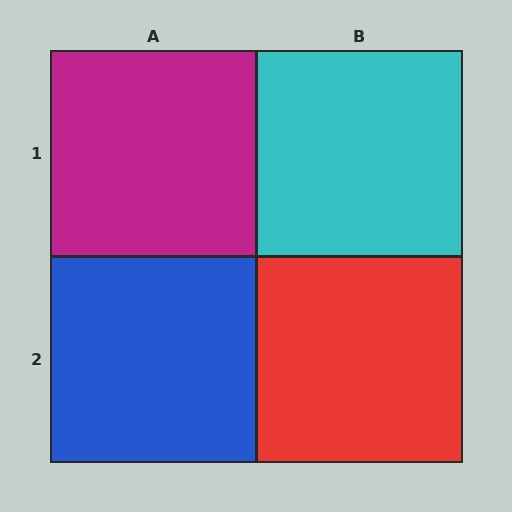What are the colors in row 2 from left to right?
Blue, red.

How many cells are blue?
1 cell is blue.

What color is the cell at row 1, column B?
Cyan.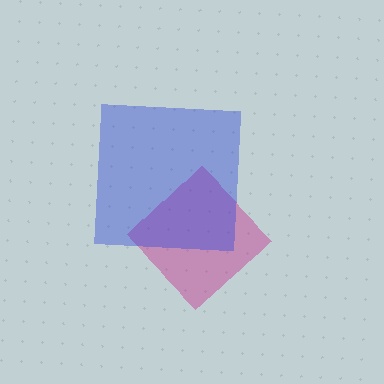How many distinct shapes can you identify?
There are 2 distinct shapes: a magenta diamond, a blue square.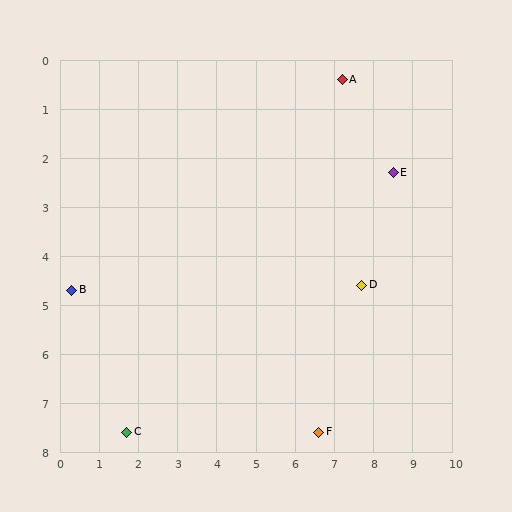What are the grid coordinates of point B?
Point B is at approximately (0.3, 4.7).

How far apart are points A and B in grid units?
Points A and B are about 8.1 grid units apart.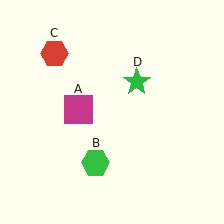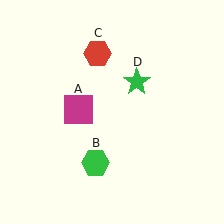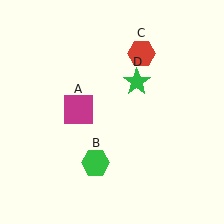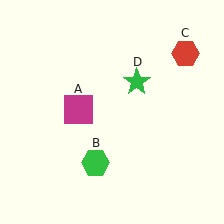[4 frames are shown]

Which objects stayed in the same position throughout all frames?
Magenta square (object A) and green hexagon (object B) and green star (object D) remained stationary.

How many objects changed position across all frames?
1 object changed position: red hexagon (object C).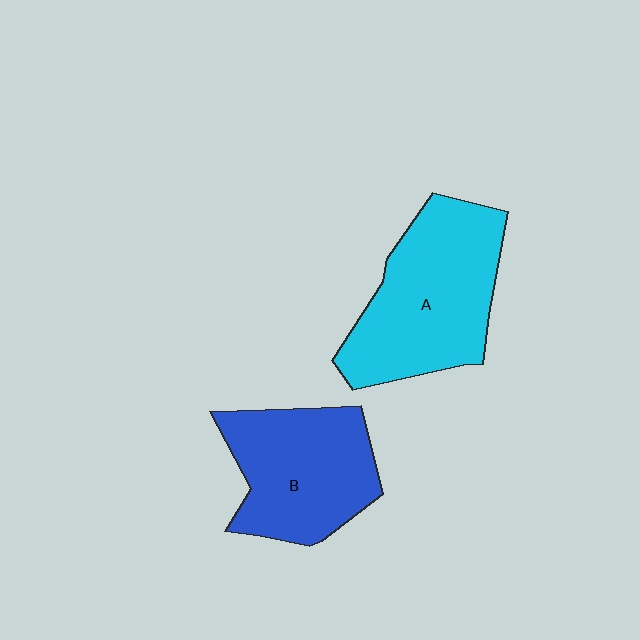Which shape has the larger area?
Shape A (cyan).